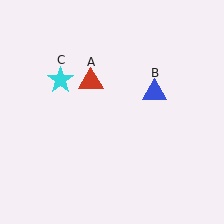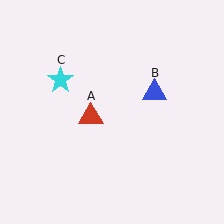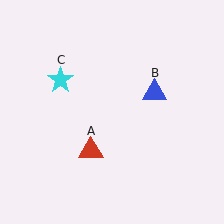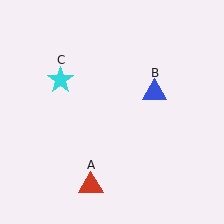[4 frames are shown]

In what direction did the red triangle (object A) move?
The red triangle (object A) moved down.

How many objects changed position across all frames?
1 object changed position: red triangle (object A).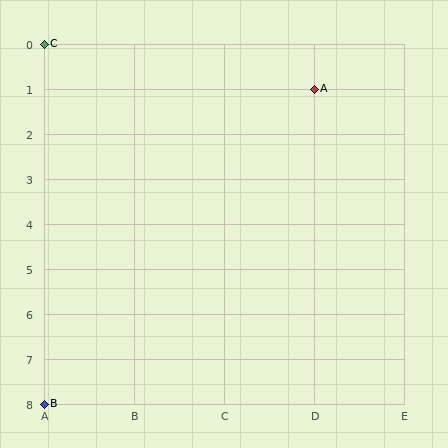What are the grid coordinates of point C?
Point C is at grid coordinates (A, 0).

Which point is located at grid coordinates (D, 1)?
Point A is at (D, 1).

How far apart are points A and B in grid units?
Points A and B are 3 columns and 7 rows apart (about 7.6 grid units diagonally).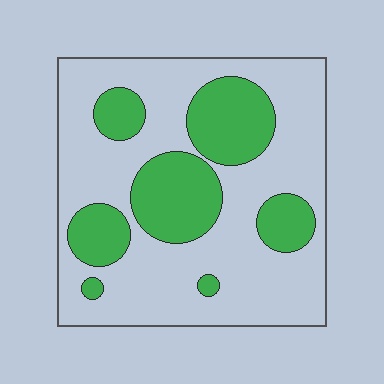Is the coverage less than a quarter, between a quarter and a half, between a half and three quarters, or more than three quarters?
Between a quarter and a half.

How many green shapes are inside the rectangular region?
7.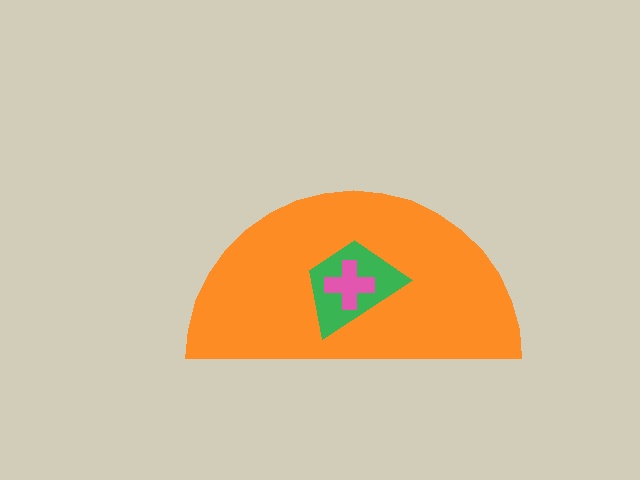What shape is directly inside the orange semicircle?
The green trapezoid.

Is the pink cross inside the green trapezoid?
Yes.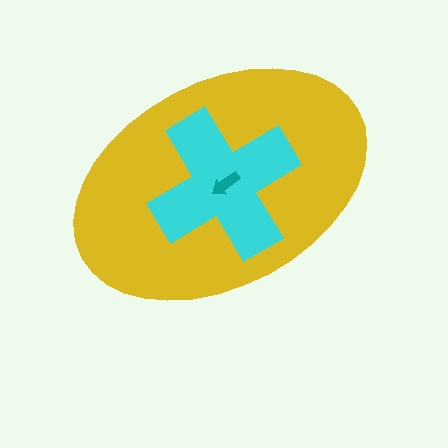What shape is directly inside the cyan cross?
The teal arrow.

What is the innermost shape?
The teal arrow.